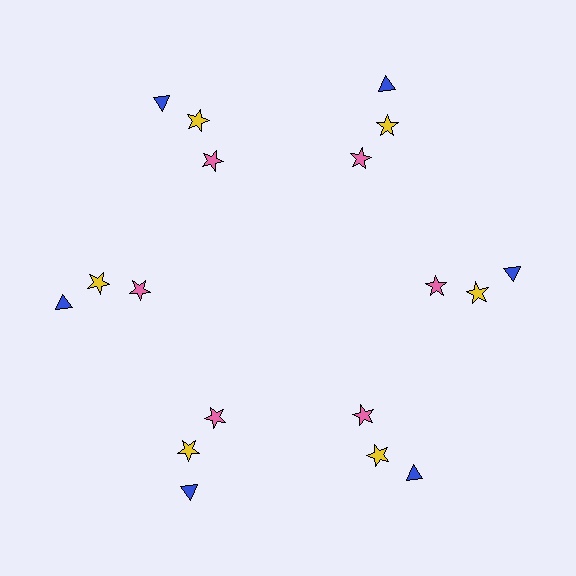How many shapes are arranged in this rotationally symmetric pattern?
There are 18 shapes, arranged in 6 groups of 3.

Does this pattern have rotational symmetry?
Yes, this pattern has 6-fold rotational symmetry. It looks the same after rotating 60 degrees around the center.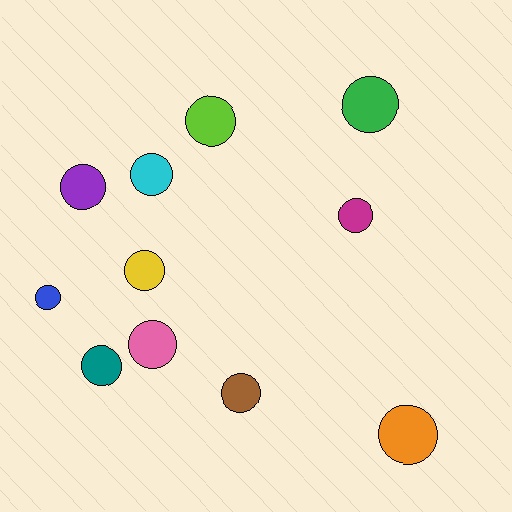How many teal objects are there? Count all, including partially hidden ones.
There is 1 teal object.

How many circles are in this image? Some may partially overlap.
There are 11 circles.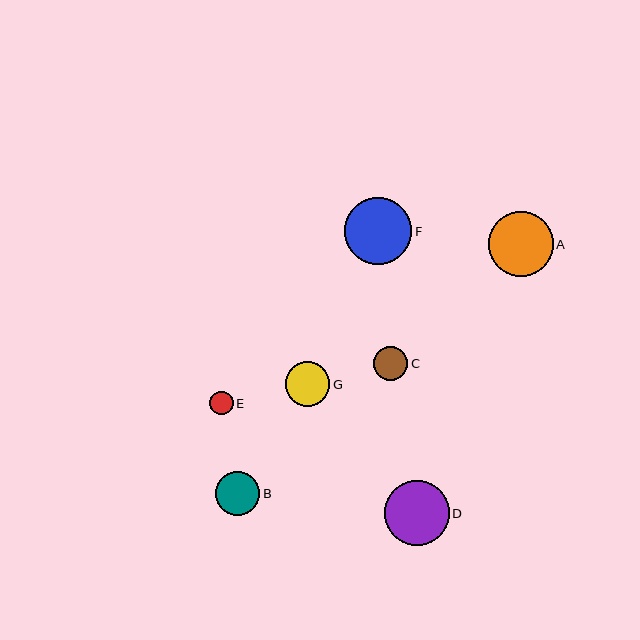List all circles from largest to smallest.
From largest to smallest: F, D, A, G, B, C, E.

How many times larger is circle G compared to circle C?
Circle G is approximately 1.3 times the size of circle C.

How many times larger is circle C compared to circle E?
Circle C is approximately 1.5 times the size of circle E.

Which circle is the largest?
Circle F is the largest with a size of approximately 67 pixels.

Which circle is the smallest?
Circle E is the smallest with a size of approximately 24 pixels.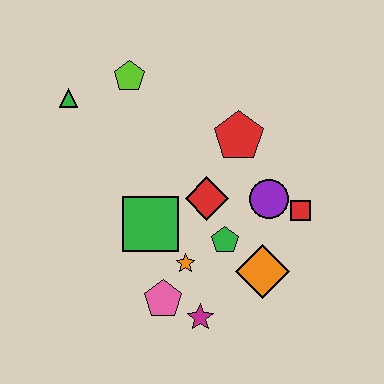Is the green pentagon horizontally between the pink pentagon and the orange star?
No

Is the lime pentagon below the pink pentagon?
No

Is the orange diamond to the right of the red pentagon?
Yes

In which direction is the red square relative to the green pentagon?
The red square is to the right of the green pentagon.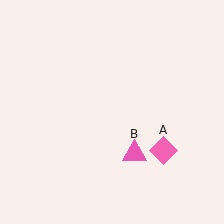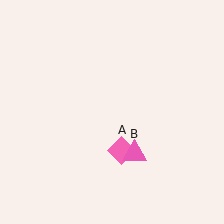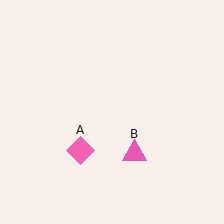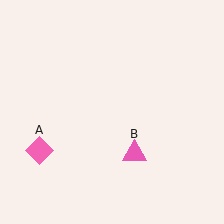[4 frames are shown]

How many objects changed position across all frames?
1 object changed position: pink diamond (object A).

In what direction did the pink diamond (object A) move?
The pink diamond (object A) moved left.